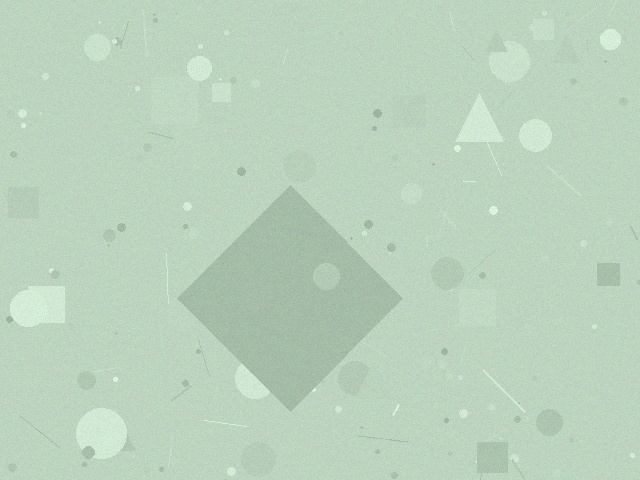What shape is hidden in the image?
A diamond is hidden in the image.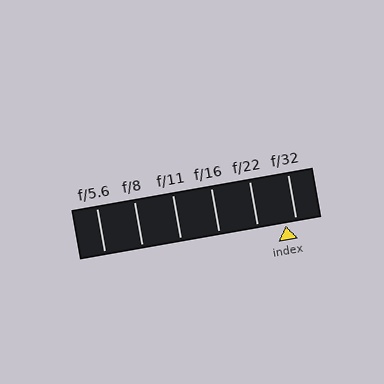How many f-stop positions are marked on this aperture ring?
There are 6 f-stop positions marked.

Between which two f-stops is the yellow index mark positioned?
The index mark is between f/22 and f/32.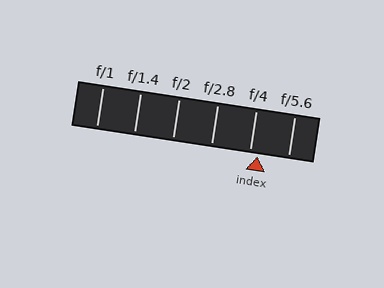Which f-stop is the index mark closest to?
The index mark is closest to f/4.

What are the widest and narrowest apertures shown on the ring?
The widest aperture shown is f/1 and the narrowest is f/5.6.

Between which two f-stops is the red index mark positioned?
The index mark is between f/4 and f/5.6.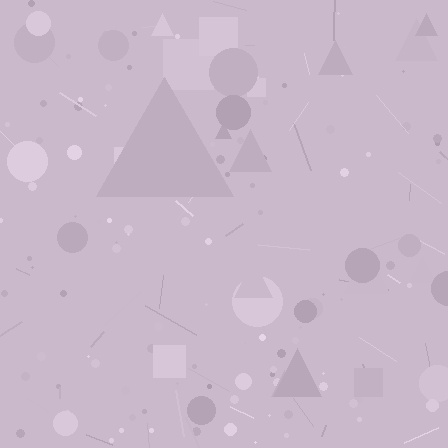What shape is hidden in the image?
A triangle is hidden in the image.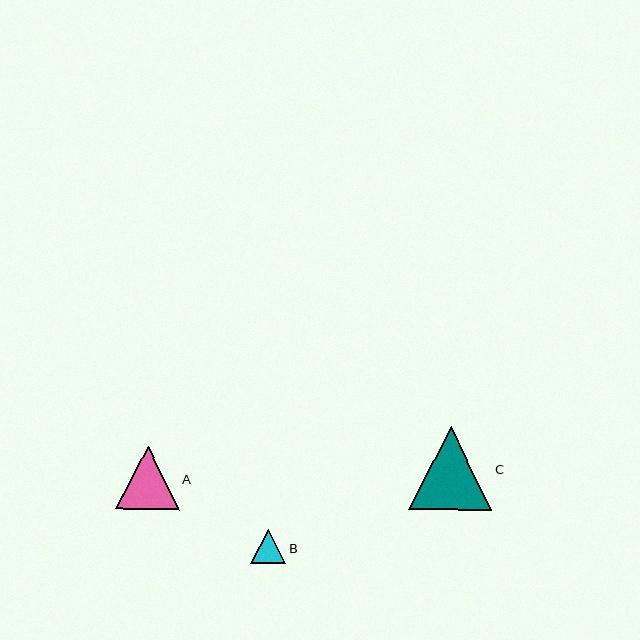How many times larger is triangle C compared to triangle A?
Triangle C is approximately 1.3 times the size of triangle A.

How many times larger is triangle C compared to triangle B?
Triangle C is approximately 2.4 times the size of triangle B.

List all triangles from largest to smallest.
From largest to smallest: C, A, B.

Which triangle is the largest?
Triangle C is the largest with a size of approximately 83 pixels.